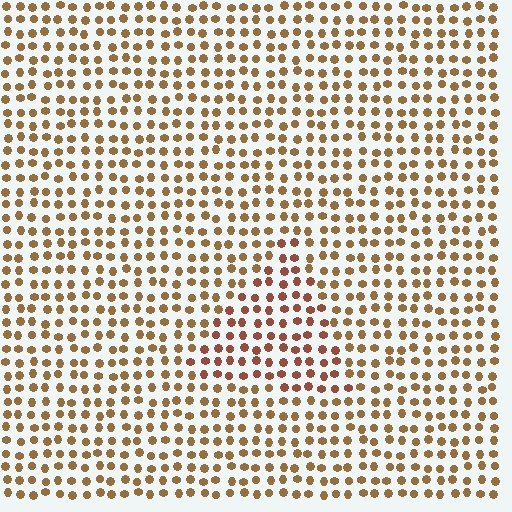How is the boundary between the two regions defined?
The boundary is defined purely by a slight shift in hue (about 24 degrees). Spacing, size, and orientation are identical on both sides.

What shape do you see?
I see a triangle.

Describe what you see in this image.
The image is filled with small brown elements in a uniform arrangement. A triangle-shaped region is visible where the elements are tinted to a slightly different hue, forming a subtle color boundary.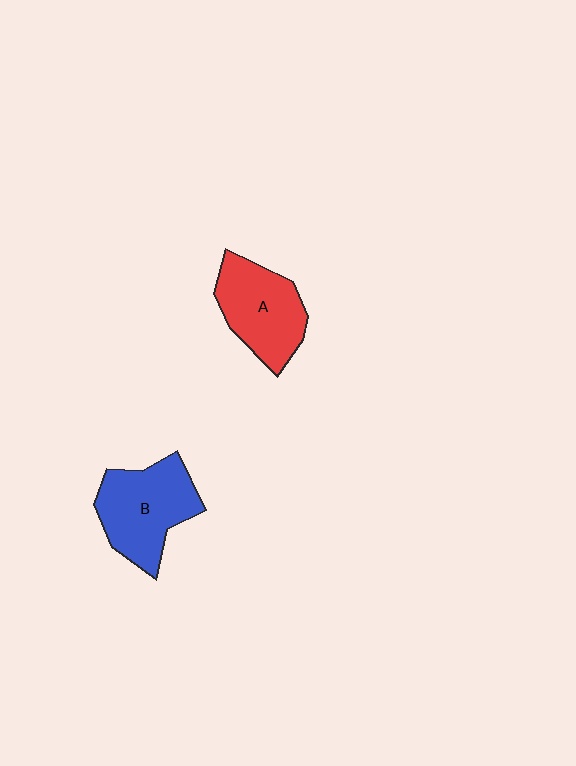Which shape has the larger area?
Shape B (blue).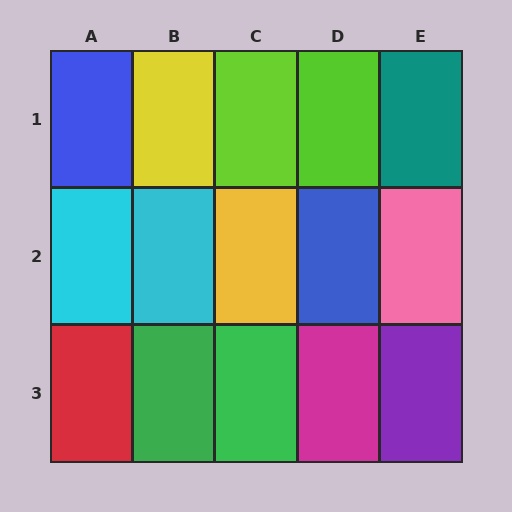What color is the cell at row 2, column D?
Blue.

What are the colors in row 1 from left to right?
Blue, yellow, lime, lime, teal.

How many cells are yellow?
2 cells are yellow.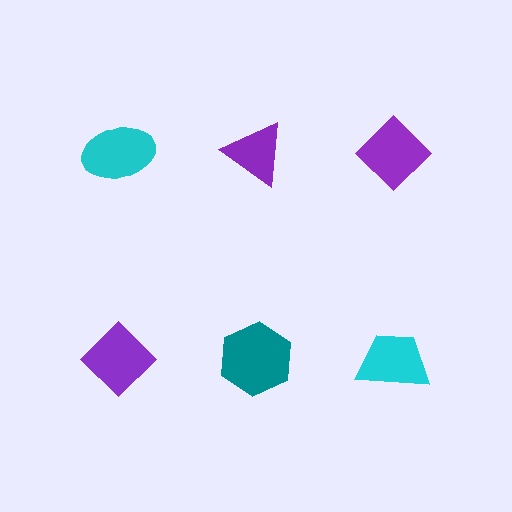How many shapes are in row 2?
3 shapes.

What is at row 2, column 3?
A cyan trapezoid.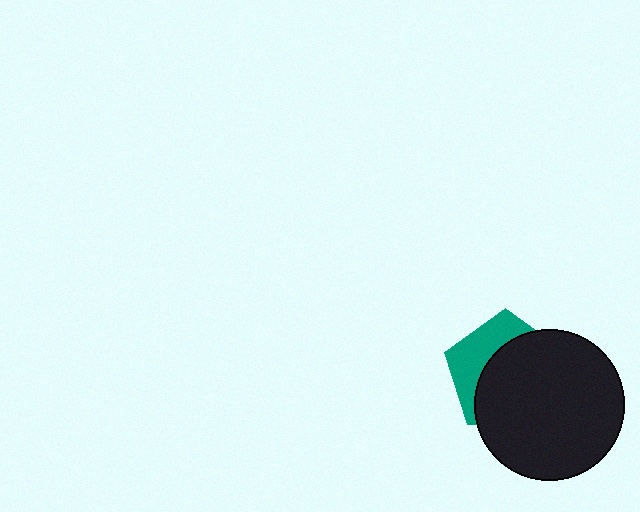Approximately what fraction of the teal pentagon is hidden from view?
Roughly 65% of the teal pentagon is hidden behind the black circle.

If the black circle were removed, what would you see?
You would see the complete teal pentagon.